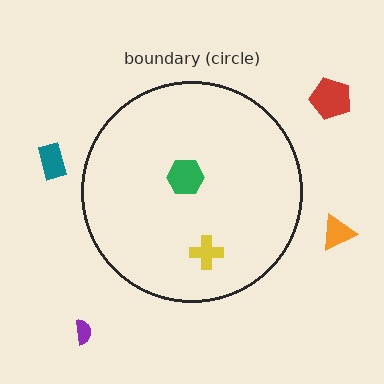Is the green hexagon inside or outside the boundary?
Inside.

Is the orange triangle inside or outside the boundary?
Outside.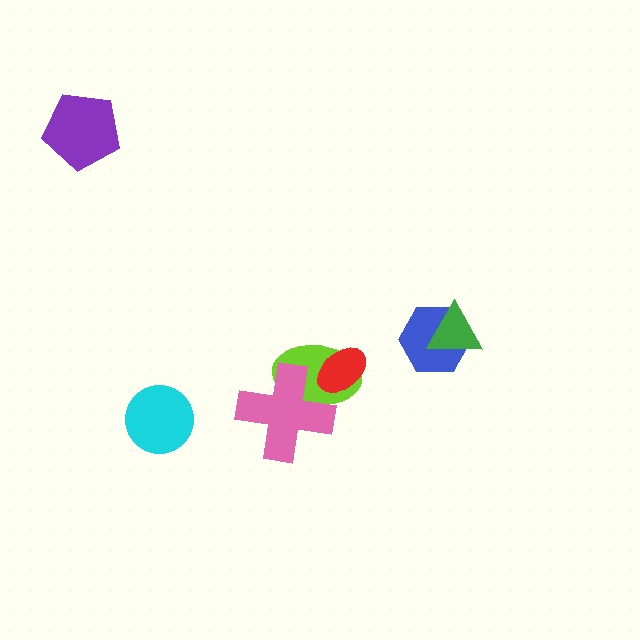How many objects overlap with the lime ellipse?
2 objects overlap with the lime ellipse.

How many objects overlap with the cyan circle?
0 objects overlap with the cyan circle.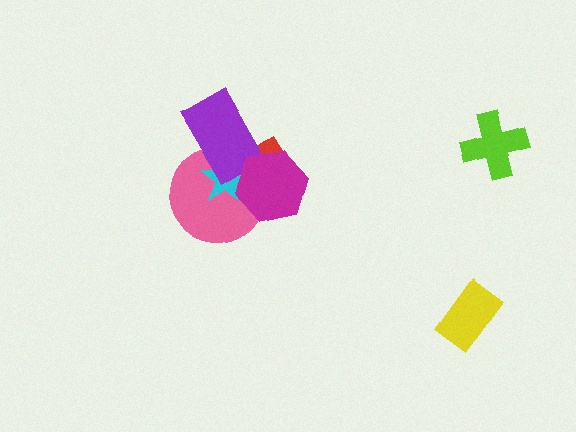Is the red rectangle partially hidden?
Yes, it is partially covered by another shape.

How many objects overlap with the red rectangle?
4 objects overlap with the red rectangle.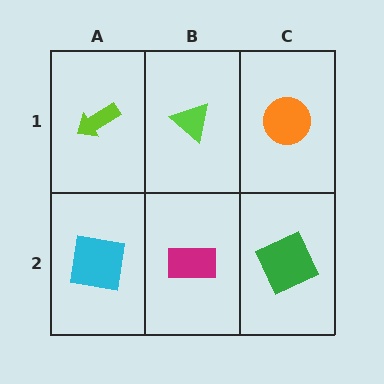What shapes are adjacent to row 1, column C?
A green square (row 2, column C), a lime triangle (row 1, column B).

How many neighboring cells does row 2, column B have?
3.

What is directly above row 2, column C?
An orange circle.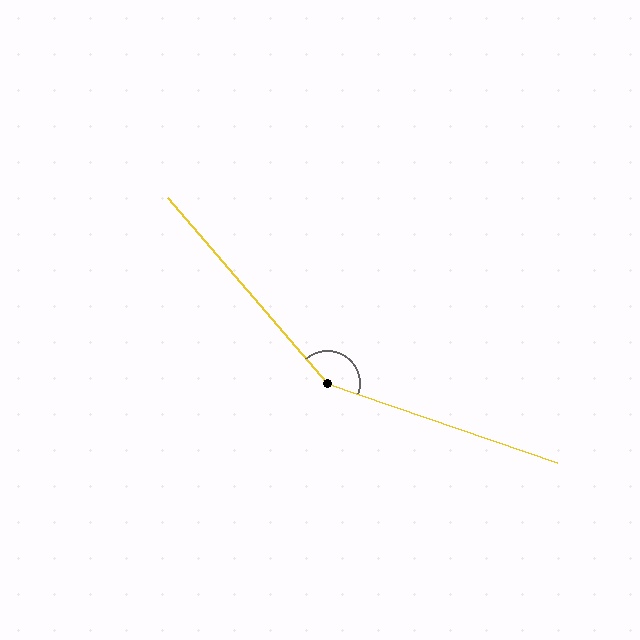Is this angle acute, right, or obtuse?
It is obtuse.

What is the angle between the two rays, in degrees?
Approximately 149 degrees.